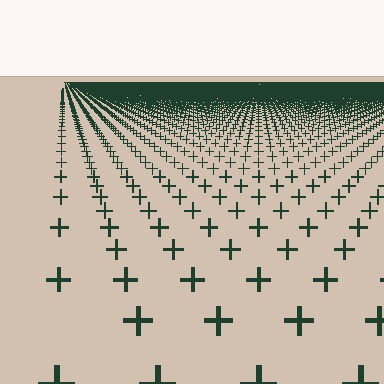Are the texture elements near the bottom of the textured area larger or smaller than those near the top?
Larger. Near the bottom, elements are closer to the viewer and appear at a bigger on-screen size.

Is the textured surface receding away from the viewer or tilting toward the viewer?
The surface is receding away from the viewer. Texture elements get smaller and denser toward the top.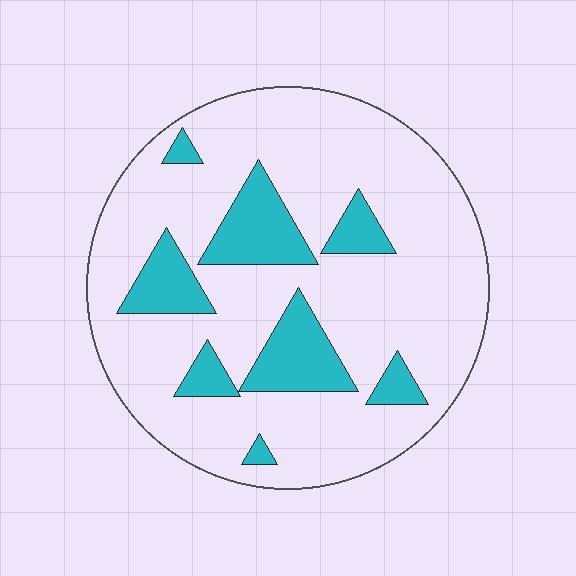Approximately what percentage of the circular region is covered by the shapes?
Approximately 20%.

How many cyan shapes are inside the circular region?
8.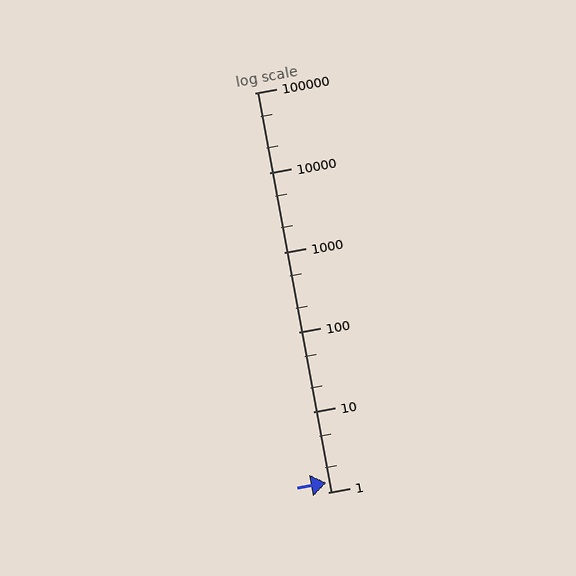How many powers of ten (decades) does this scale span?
The scale spans 5 decades, from 1 to 100000.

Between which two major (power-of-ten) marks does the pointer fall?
The pointer is between 1 and 10.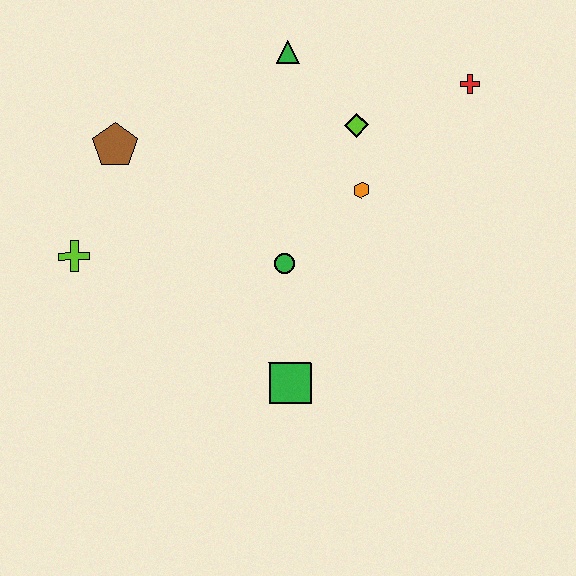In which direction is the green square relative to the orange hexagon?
The green square is below the orange hexagon.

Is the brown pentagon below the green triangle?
Yes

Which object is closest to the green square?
The green circle is closest to the green square.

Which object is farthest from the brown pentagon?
The red cross is farthest from the brown pentagon.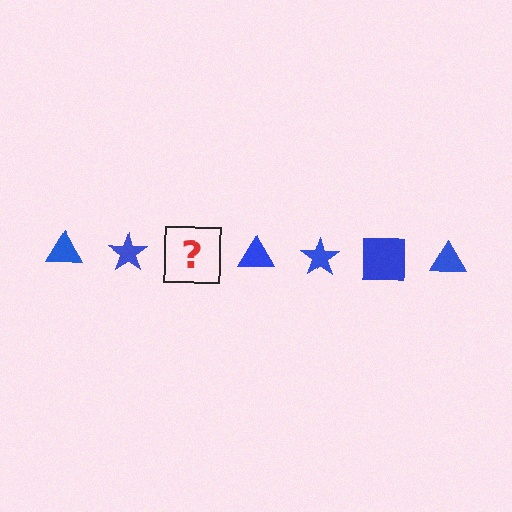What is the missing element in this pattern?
The missing element is a blue square.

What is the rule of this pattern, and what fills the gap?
The rule is that the pattern cycles through triangle, star, square shapes in blue. The gap should be filled with a blue square.